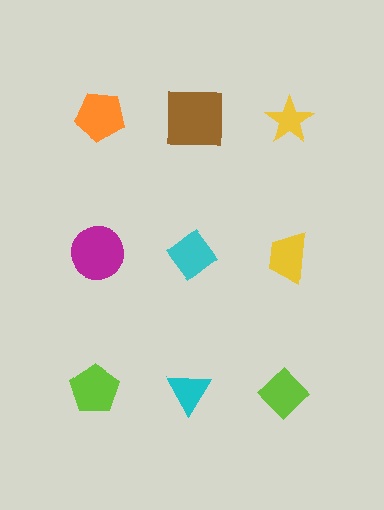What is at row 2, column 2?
A cyan diamond.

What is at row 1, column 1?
An orange pentagon.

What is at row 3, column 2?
A cyan triangle.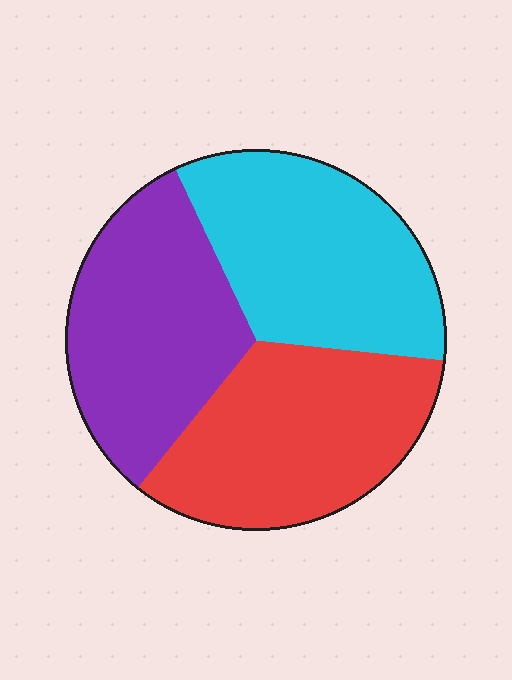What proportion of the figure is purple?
Purple covers 32% of the figure.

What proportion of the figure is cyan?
Cyan covers around 35% of the figure.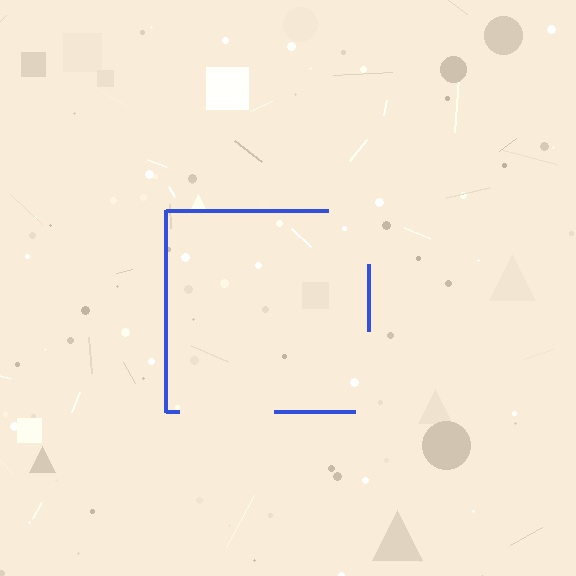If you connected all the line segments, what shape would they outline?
They would outline a square.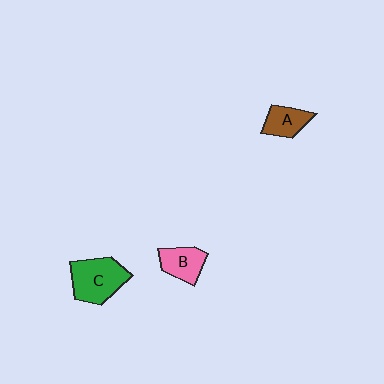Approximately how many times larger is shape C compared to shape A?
Approximately 1.8 times.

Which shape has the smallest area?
Shape A (brown).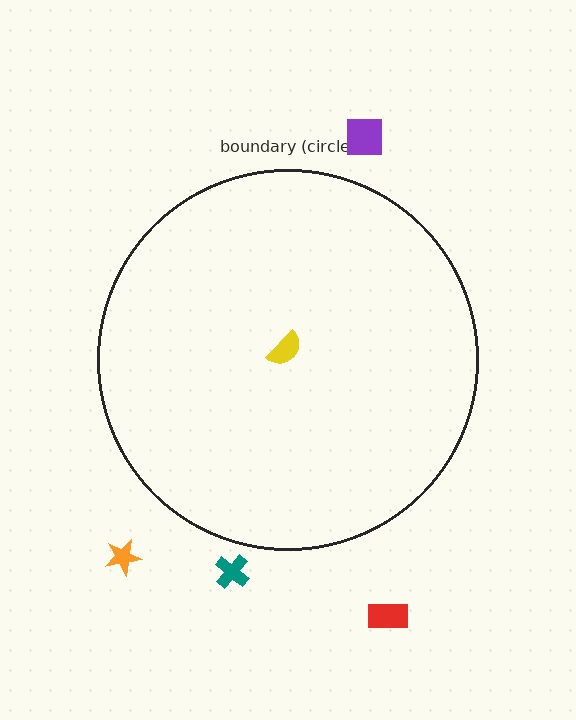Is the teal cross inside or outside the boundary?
Outside.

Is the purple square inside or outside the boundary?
Outside.